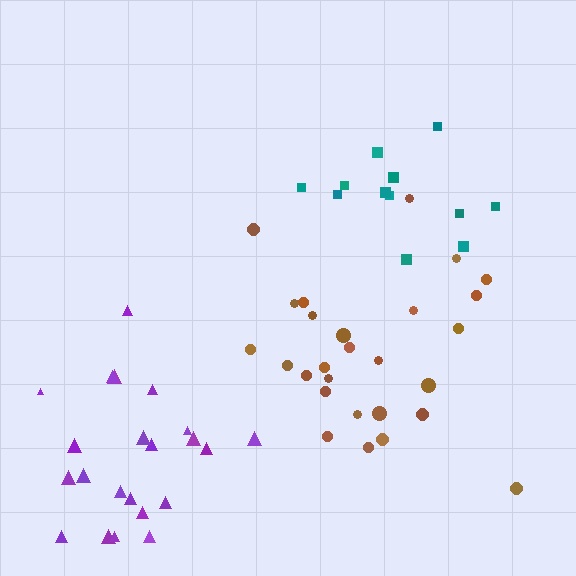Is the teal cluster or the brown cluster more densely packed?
Brown.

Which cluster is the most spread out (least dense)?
Purple.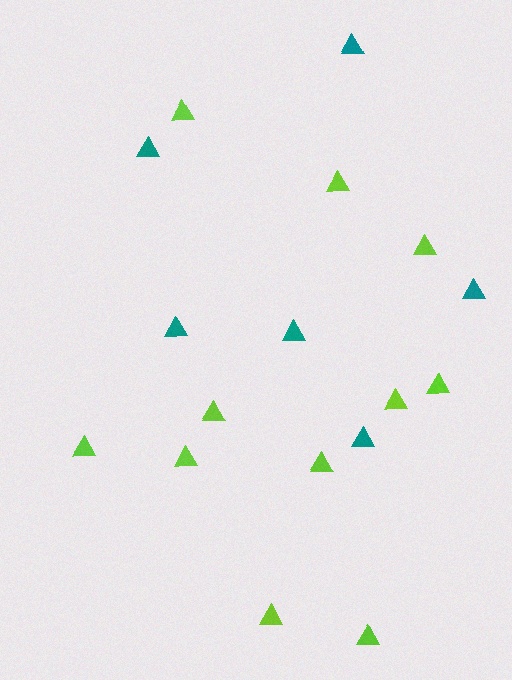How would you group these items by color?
There are 2 groups: one group of teal triangles (6) and one group of lime triangles (11).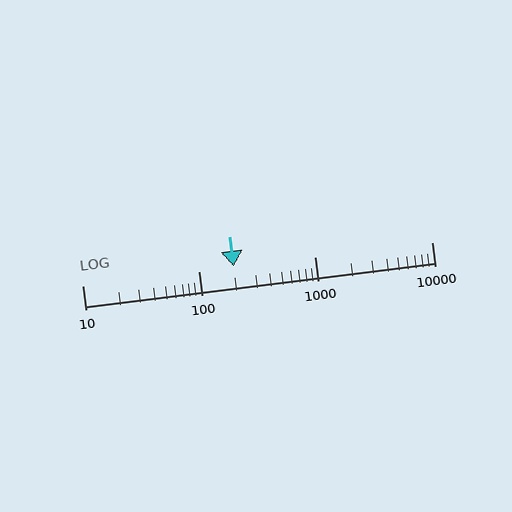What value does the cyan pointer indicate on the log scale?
The pointer indicates approximately 200.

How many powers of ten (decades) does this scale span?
The scale spans 3 decades, from 10 to 10000.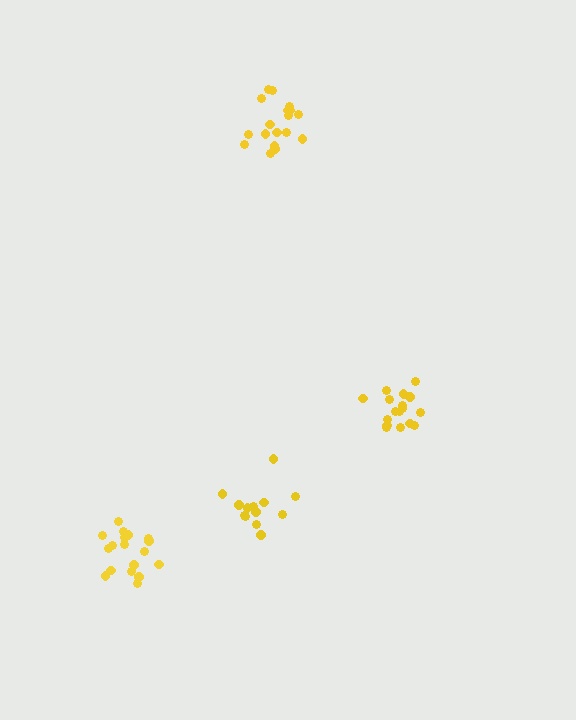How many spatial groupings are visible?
There are 4 spatial groupings.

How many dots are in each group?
Group 1: 18 dots, Group 2: 13 dots, Group 3: 19 dots, Group 4: 17 dots (67 total).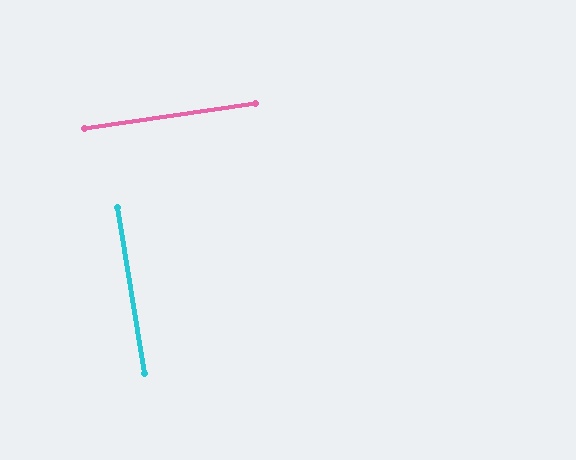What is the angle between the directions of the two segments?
Approximately 89 degrees.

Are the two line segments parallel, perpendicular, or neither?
Perpendicular — they meet at approximately 89°.